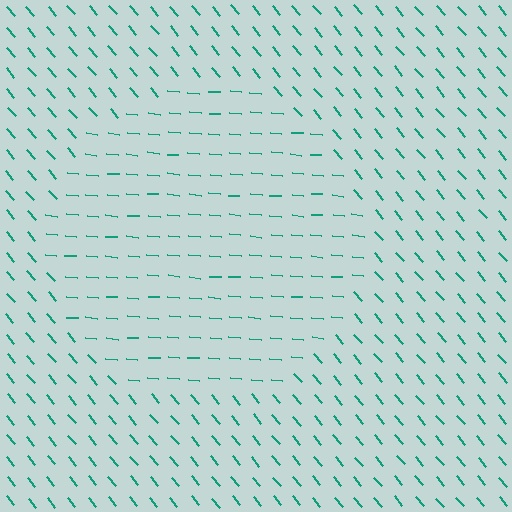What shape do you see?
I see a circle.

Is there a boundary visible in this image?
Yes, there is a texture boundary formed by a change in line orientation.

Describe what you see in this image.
The image is filled with small teal line segments. A circle region in the image has lines oriented differently from the surrounding lines, creating a visible texture boundary.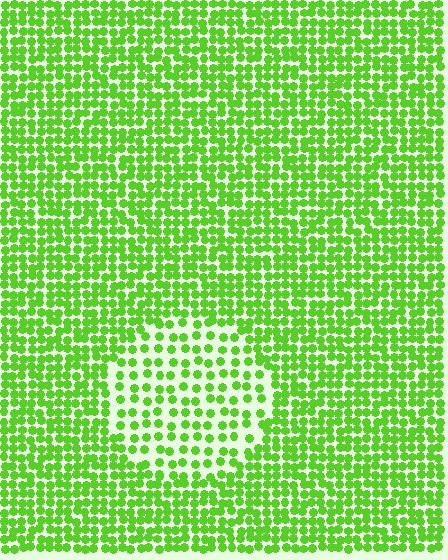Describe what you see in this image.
The image contains small lime elements arranged at two different densities. A circle-shaped region is visible where the elements are less densely packed than the surrounding area.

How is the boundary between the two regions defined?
The boundary is defined by a change in element density (approximately 2.0x ratio). All elements are the same color, size, and shape.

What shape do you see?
I see a circle.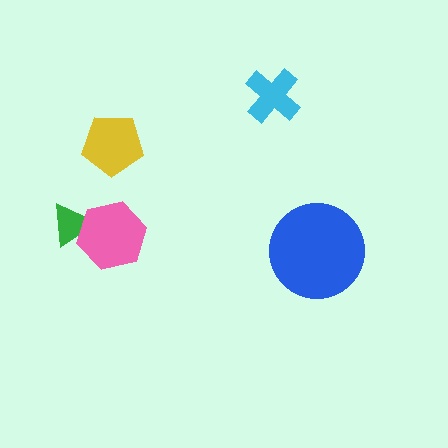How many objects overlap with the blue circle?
0 objects overlap with the blue circle.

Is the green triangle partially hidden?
Yes, it is partially covered by another shape.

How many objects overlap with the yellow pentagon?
0 objects overlap with the yellow pentagon.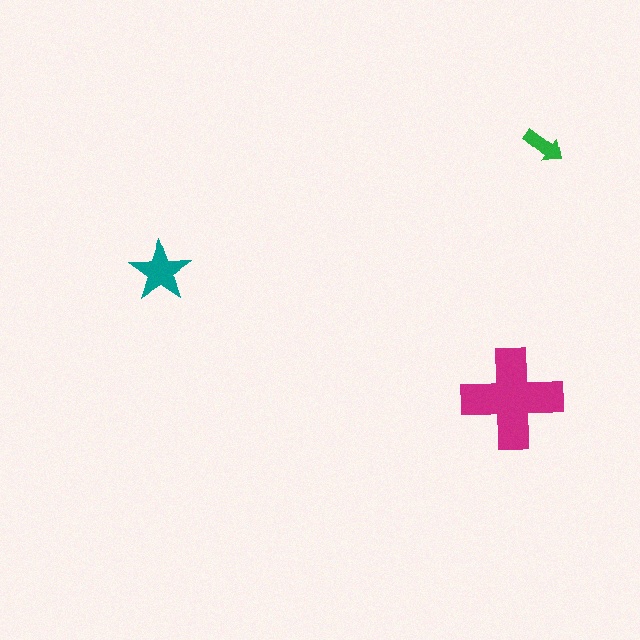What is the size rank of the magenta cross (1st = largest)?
1st.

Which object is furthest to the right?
The green arrow is rightmost.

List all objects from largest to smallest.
The magenta cross, the teal star, the green arrow.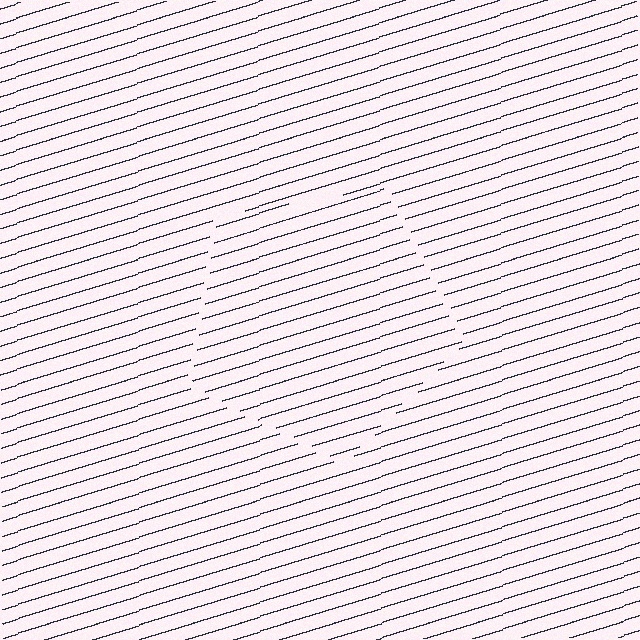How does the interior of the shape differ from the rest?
The interior of the shape contains the same grating, shifted by half a period — the contour is defined by the phase discontinuity where line-ends from the inner and outer gratings abut.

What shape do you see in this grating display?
An illusory pentagon. The interior of the shape contains the same grating, shifted by half a period — the contour is defined by the phase discontinuity where line-ends from the inner and outer gratings abut.